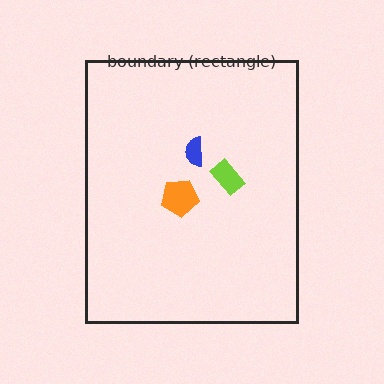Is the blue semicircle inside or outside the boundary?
Inside.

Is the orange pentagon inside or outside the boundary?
Inside.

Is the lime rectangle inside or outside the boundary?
Inside.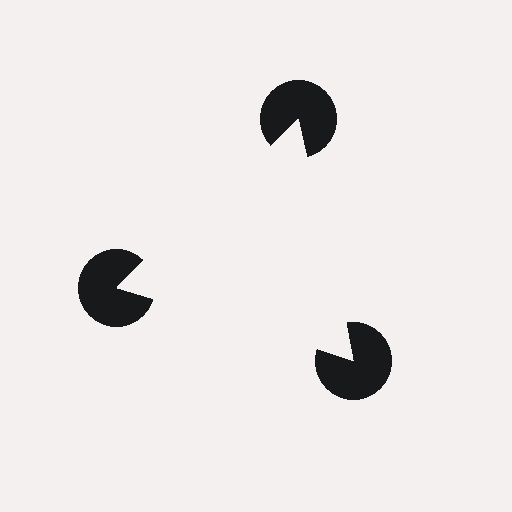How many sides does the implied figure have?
3 sides.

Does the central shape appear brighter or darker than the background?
It typically appears slightly brighter than the background, even though no actual brightness change is drawn.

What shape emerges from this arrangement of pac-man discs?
An illusory triangle — its edges are inferred from the aligned wedge cuts in the pac-man discs, not physically drawn.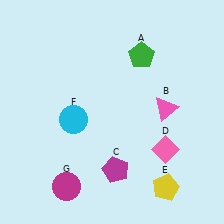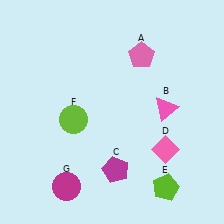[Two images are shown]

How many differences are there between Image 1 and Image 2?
There are 3 differences between the two images.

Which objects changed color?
A changed from green to pink. E changed from yellow to lime. F changed from cyan to lime.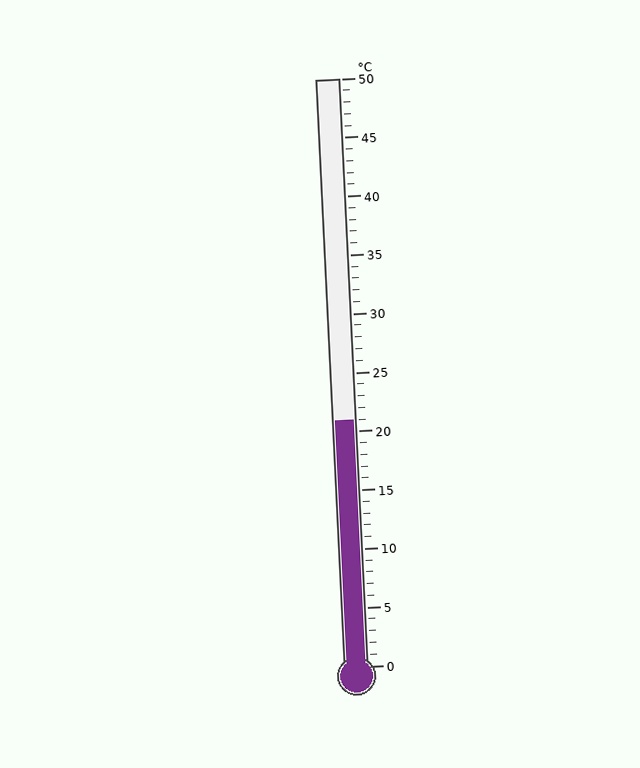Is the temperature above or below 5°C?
The temperature is above 5°C.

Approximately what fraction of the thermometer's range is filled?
The thermometer is filled to approximately 40% of its range.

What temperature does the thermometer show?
The thermometer shows approximately 21°C.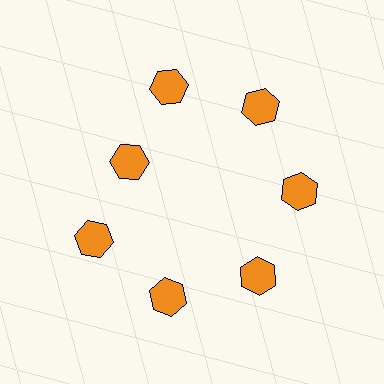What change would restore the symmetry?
The symmetry would be restored by moving it outward, back onto the ring so that all 7 hexagons sit at equal angles and equal distance from the center.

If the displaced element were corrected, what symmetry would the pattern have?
It would have 7-fold rotational symmetry — the pattern would map onto itself every 51 degrees.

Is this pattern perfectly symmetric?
No. The 7 orange hexagons are arranged in a ring, but one element near the 10 o'clock position is pulled inward toward the center, breaking the 7-fold rotational symmetry.